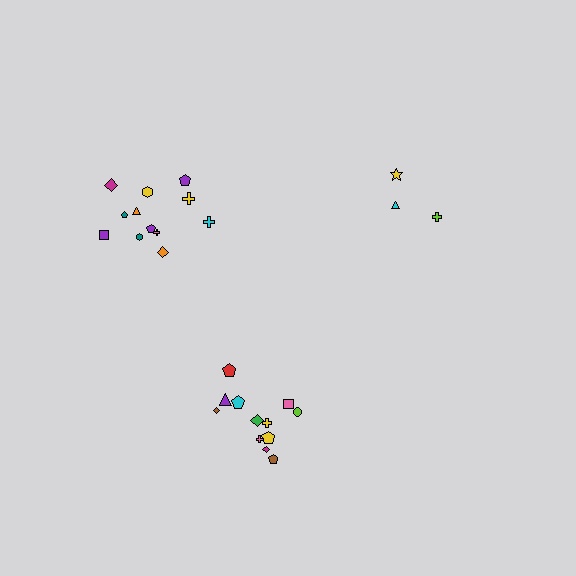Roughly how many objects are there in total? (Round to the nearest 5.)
Roughly 25 objects in total.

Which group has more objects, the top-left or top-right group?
The top-left group.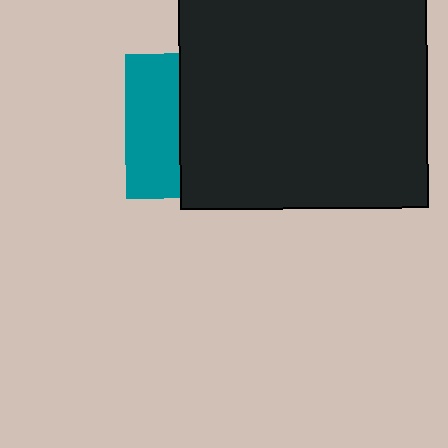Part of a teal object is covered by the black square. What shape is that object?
It is a square.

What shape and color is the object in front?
The object in front is a black square.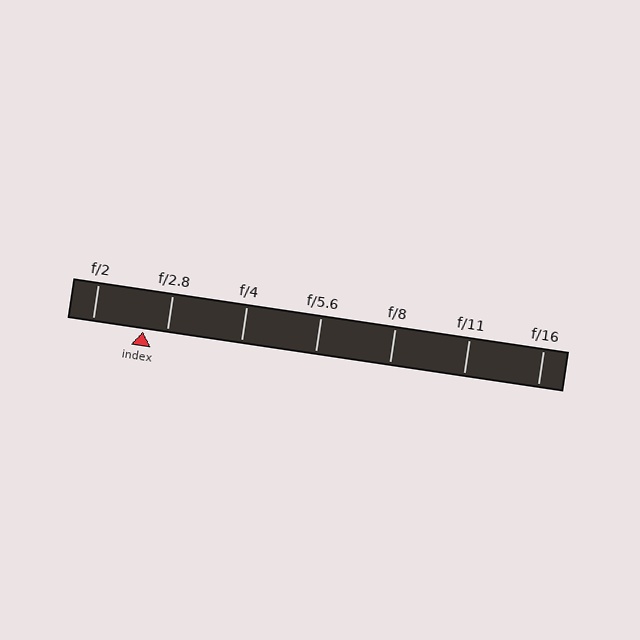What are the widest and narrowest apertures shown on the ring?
The widest aperture shown is f/2 and the narrowest is f/16.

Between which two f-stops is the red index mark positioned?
The index mark is between f/2 and f/2.8.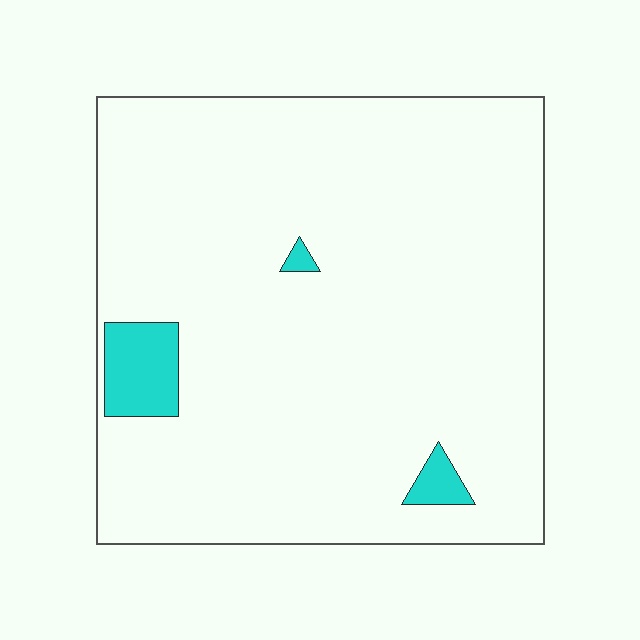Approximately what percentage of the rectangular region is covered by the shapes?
Approximately 5%.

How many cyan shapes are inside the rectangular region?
3.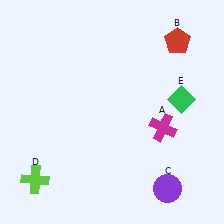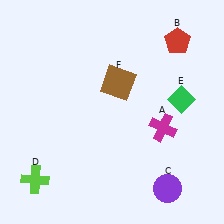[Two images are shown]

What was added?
A brown square (F) was added in Image 2.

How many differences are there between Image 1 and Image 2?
There is 1 difference between the two images.